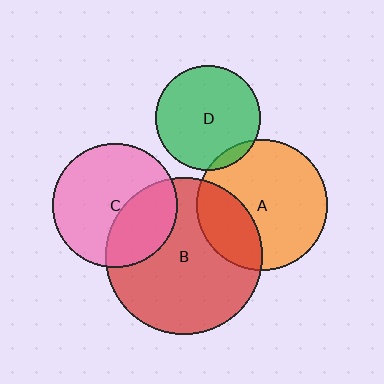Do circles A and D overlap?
Yes.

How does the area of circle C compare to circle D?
Approximately 1.4 times.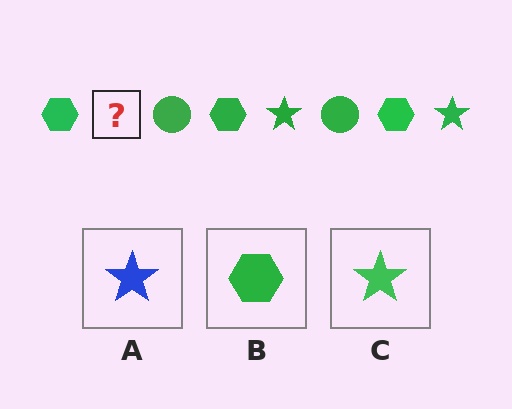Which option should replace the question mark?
Option C.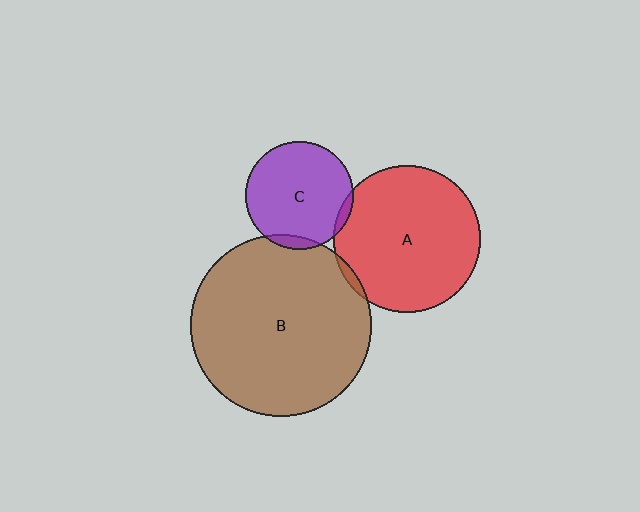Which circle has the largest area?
Circle B (brown).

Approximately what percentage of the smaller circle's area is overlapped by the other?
Approximately 5%.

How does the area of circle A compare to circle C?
Approximately 1.8 times.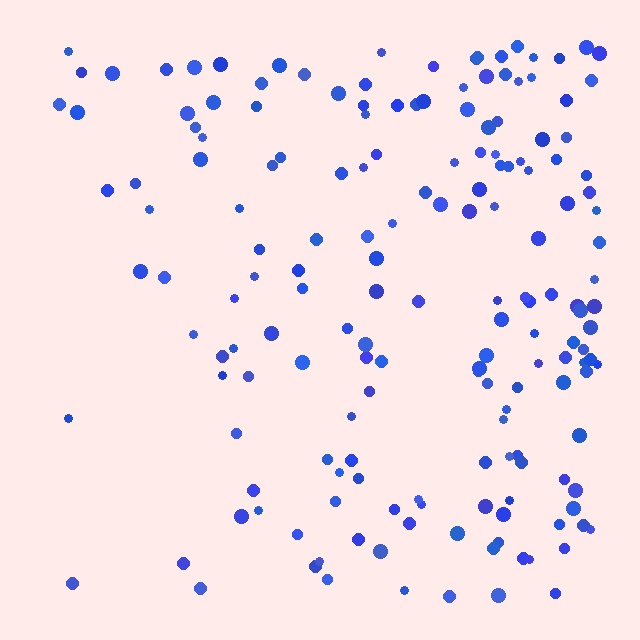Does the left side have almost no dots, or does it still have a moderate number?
Still a moderate number, just noticeably fewer than the right.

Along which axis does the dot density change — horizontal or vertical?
Horizontal.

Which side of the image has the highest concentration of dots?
The right.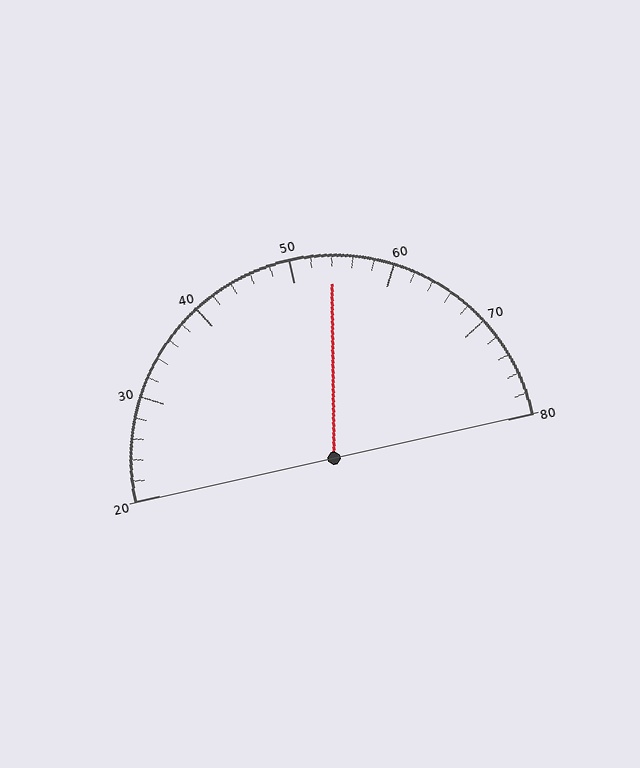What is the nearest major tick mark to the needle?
The nearest major tick mark is 50.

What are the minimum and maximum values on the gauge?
The gauge ranges from 20 to 80.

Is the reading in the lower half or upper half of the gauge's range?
The reading is in the upper half of the range (20 to 80).